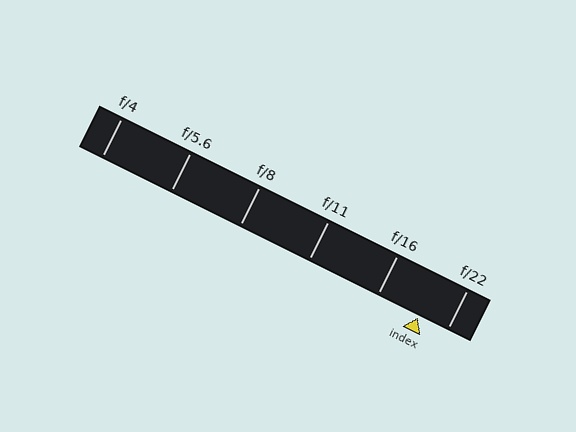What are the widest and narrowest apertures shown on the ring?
The widest aperture shown is f/4 and the narrowest is f/22.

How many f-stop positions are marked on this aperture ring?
There are 6 f-stop positions marked.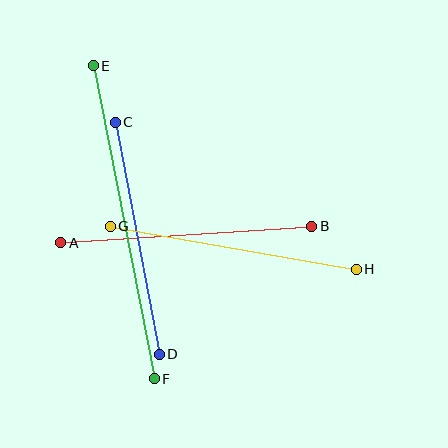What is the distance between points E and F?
The distance is approximately 319 pixels.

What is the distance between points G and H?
The distance is approximately 249 pixels.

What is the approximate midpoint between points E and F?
The midpoint is at approximately (124, 222) pixels.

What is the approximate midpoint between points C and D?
The midpoint is at approximately (137, 238) pixels.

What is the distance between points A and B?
The distance is approximately 252 pixels.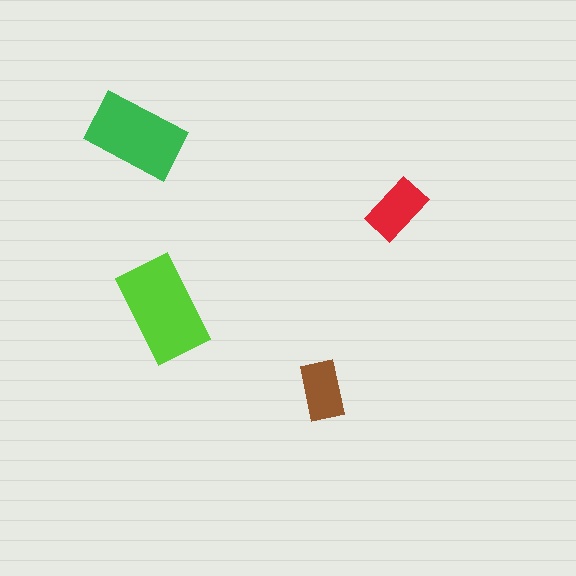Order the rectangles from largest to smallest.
the lime one, the green one, the red one, the brown one.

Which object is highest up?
The green rectangle is topmost.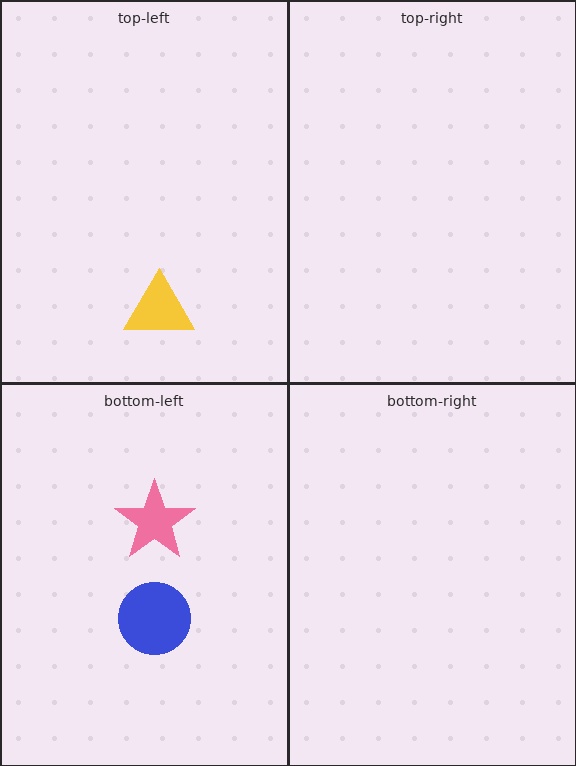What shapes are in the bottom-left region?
The pink star, the blue circle.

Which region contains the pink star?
The bottom-left region.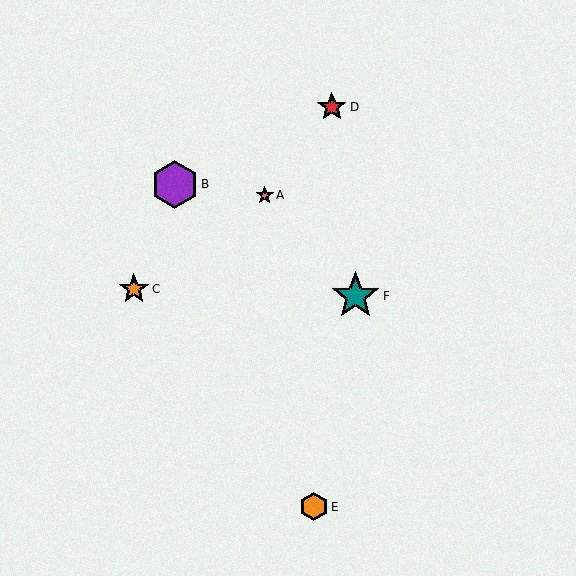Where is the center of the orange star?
The center of the orange star is at (134, 289).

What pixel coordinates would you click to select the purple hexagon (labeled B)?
Click at (175, 184) to select the purple hexagon B.